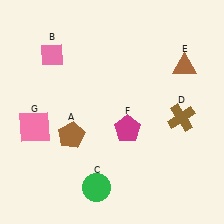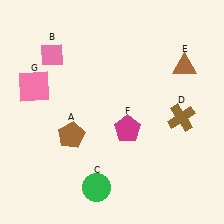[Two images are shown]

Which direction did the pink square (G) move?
The pink square (G) moved up.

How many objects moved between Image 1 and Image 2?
1 object moved between the two images.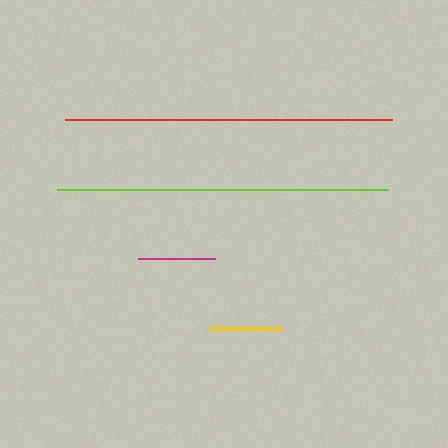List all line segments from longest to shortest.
From longest to shortest: lime, red, magenta, yellow.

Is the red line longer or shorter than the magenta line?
The red line is longer than the magenta line.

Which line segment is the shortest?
The yellow line is the shortest at approximately 74 pixels.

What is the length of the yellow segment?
The yellow segment is approximately 74 pixels long.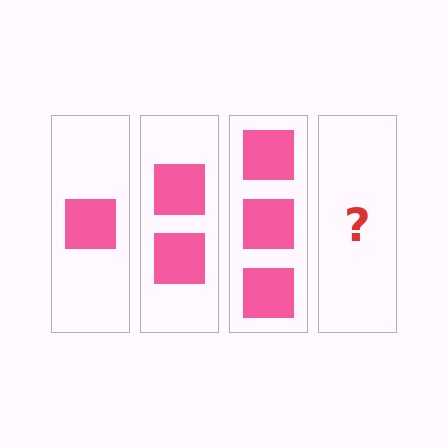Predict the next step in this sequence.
The next step is 4 squares.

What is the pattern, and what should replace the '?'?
The pattern is that each step adds one more square. The '?' should be 4 squares.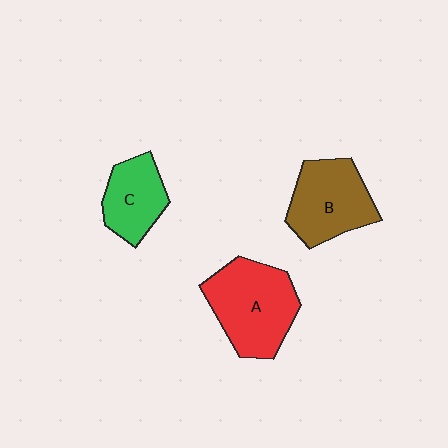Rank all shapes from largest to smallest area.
From largest to smallest: A (red), B (brown), C (green).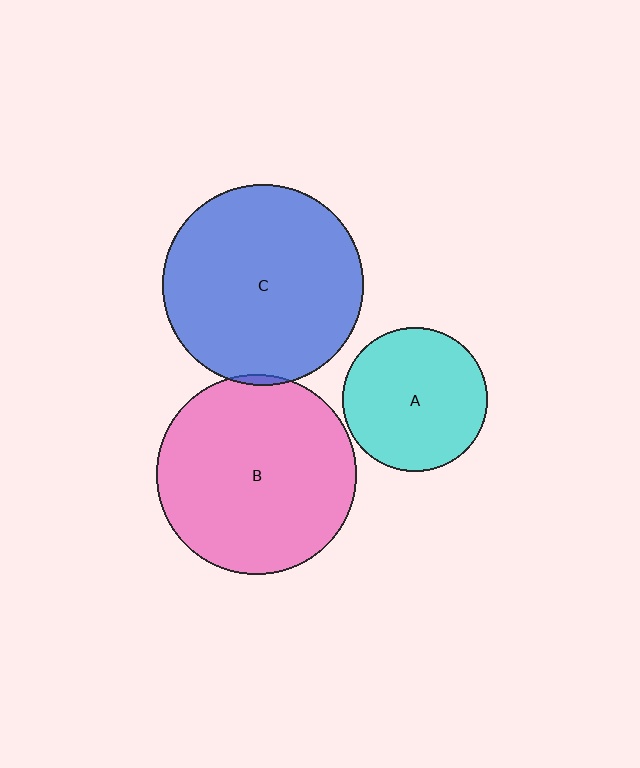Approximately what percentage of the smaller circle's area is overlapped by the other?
Approximately 5%.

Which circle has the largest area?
Circle C (blue).